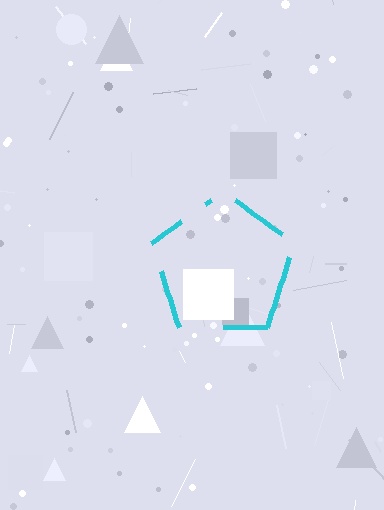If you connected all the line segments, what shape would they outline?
They would outline a pentagon.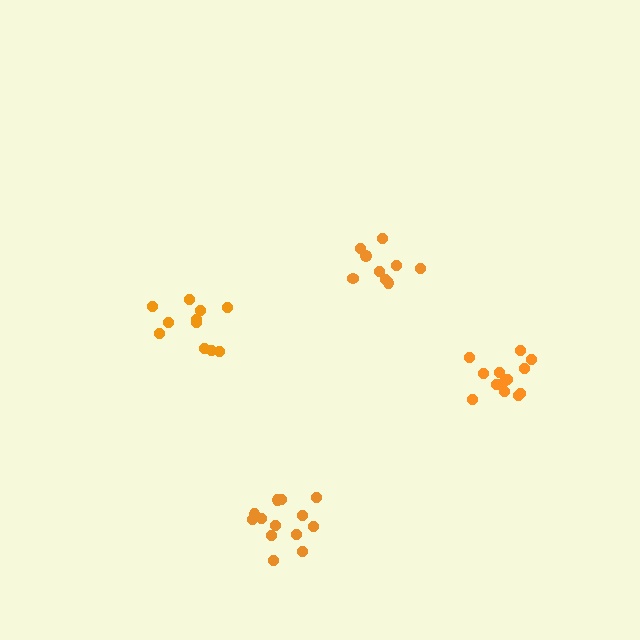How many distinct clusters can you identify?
There are 4 distinct clusters.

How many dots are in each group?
Group 1: 13 dots, Group 2: 11 dots, Group 3: 9 dots, Group 4: 13 dots (46 total).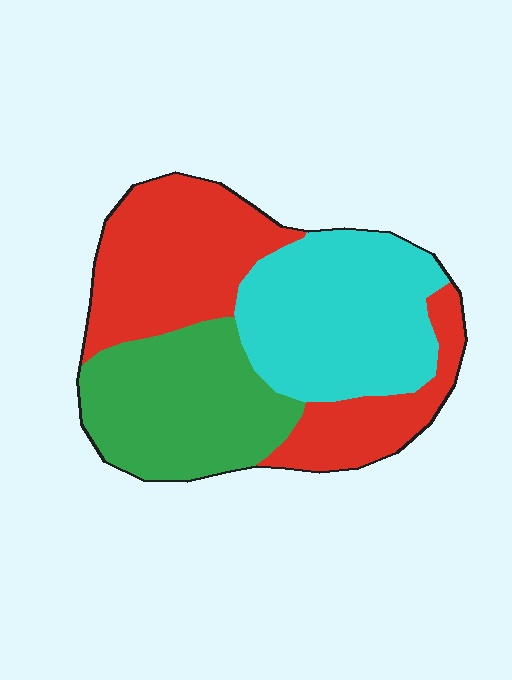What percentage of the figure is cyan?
Cyan covers around 30% of the figure.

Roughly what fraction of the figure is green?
Green covers 28% of the figure.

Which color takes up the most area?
Red, at roughly 40%.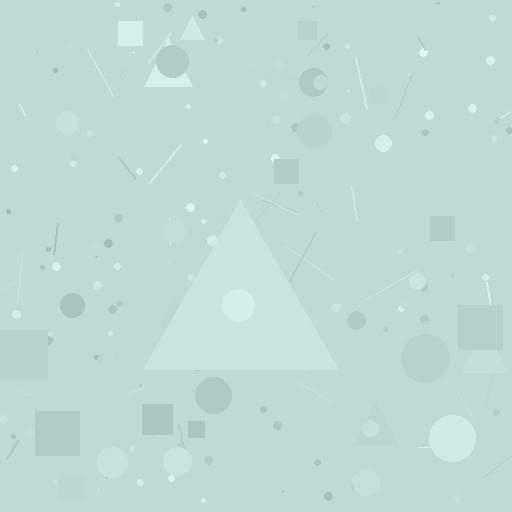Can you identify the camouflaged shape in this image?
The camouflaged shape is a triangle.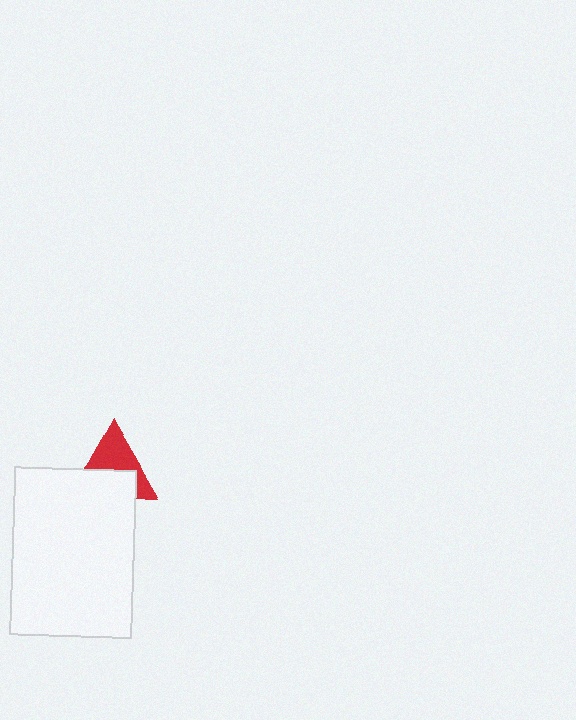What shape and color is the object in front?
The object in front is a white rectangle.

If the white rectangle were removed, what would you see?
You would see the complete red triangle.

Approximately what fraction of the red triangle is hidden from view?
Roughly 48% of the red triangle is hidden behind the white rectangle.